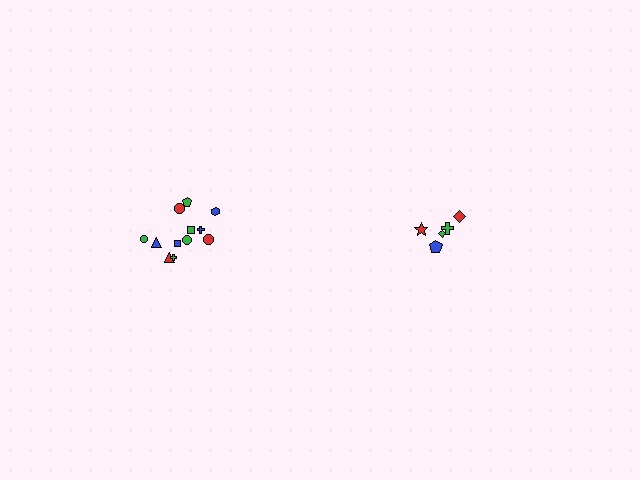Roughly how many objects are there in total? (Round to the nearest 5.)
Roughly 15 objects in total.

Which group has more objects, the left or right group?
The left group.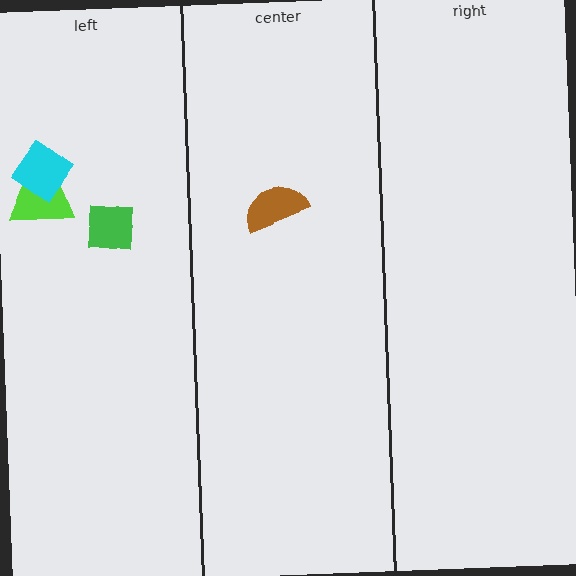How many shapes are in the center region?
1.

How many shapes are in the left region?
3.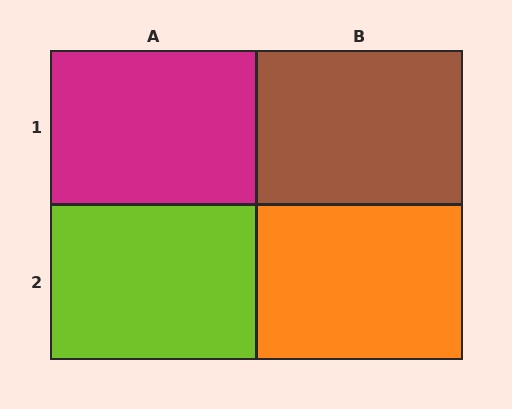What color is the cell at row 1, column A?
Magenta.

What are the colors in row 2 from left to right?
Lime, orange.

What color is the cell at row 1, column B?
Brown.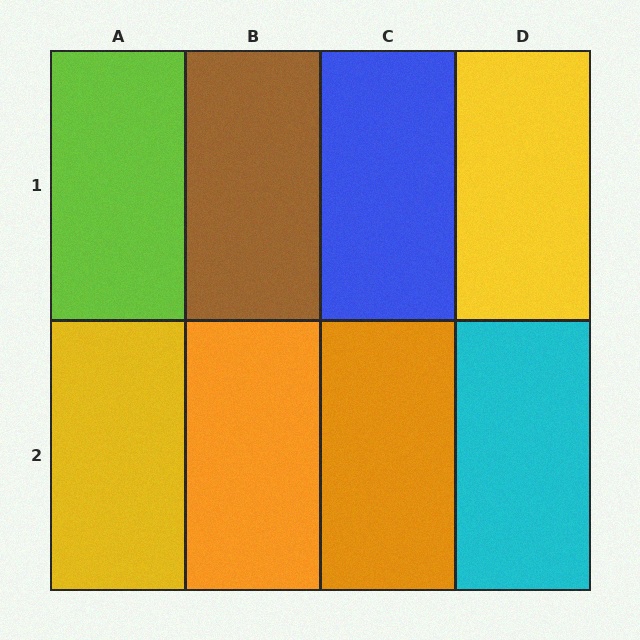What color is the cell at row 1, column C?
Blue.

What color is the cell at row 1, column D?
Yellow.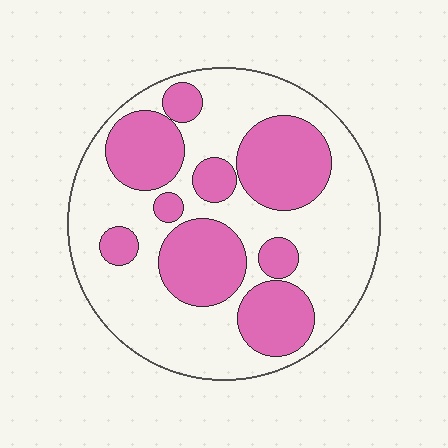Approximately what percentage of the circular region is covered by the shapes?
Approximately 40%.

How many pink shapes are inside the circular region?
9.